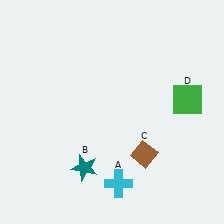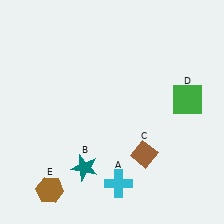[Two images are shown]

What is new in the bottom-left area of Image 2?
A brown hexagon (E) was added in the bottom-left area of Image 2.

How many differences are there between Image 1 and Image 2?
There is 1 difference between the two images.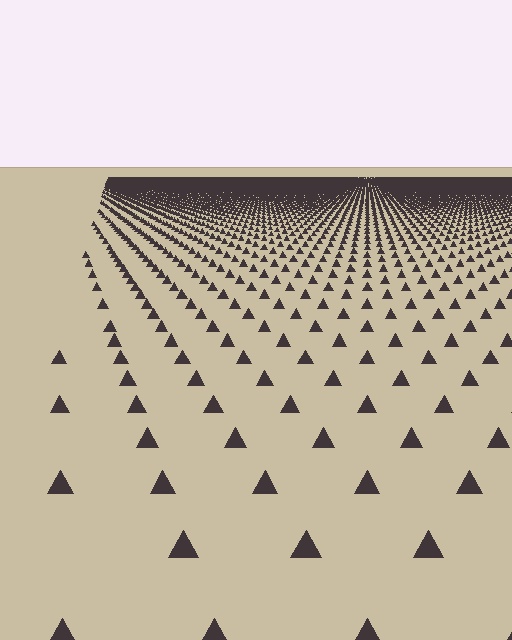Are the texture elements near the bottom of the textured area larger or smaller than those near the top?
Larger. Near the bottom, elements are closer to the viewer and appear at a bigger on-screen size.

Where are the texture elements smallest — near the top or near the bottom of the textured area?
Near the top.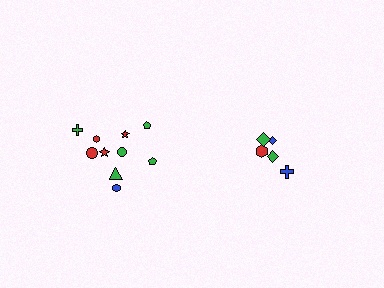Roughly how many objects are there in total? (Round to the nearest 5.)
Roughly 15 objects in total.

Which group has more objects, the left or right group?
The left group.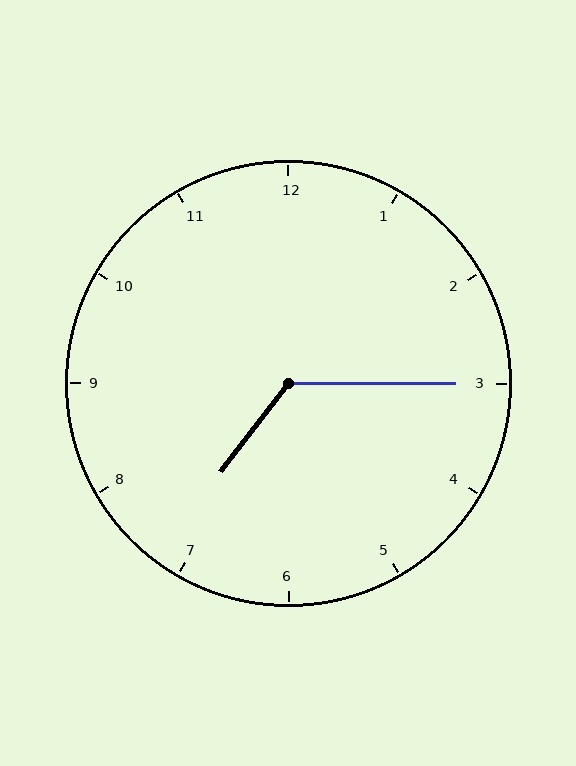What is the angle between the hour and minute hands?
Approximately 128 degrees.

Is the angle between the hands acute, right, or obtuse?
It is obtuse.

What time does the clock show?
7:15.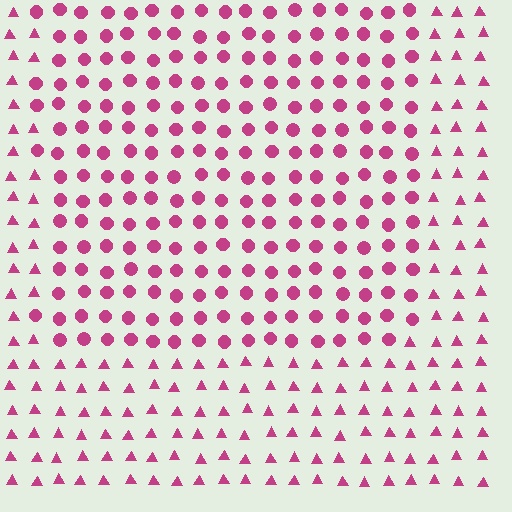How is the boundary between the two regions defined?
The boundary is defined by a change in element shape: circles inside vs. triangles outside. All elements share the same color and spacing.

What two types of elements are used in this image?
The image uses circles inside the rectangle region and triangles outside it.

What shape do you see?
I see a rectangle.